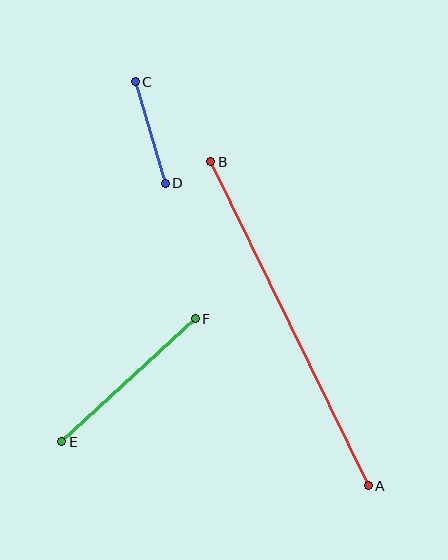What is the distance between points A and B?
The distance is approximately 360 pixels.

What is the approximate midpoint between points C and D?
The midpoint is at approximately (150, 133) pixels.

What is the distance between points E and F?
The distance is approximately 181 pixels.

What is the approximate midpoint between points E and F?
The midpoint is at approximately (128, 380) pixels.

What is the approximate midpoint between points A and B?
The midpoint is at approximately (289, 324) pixels.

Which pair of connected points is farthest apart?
Points A and B are farthest apart.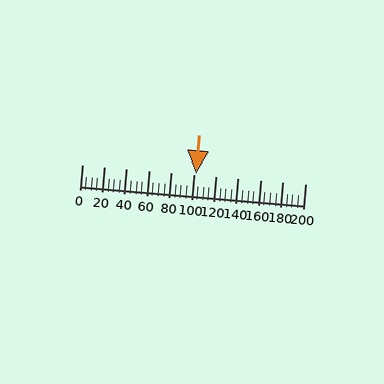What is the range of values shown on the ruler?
The ruler shows values from 0 to 200.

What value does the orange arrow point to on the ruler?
The orange arrow points to approximately 102.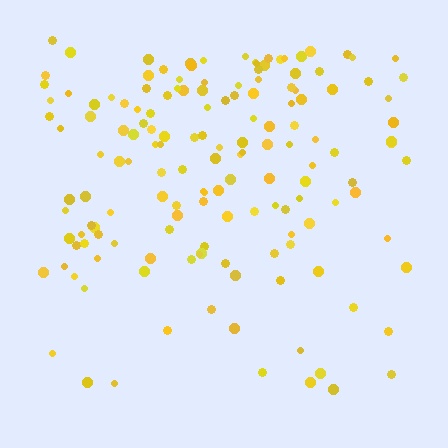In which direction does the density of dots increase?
From bottom to top, with the top side densest.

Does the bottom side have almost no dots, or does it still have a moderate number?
Still a moderate number, just noticeably fewer than the top.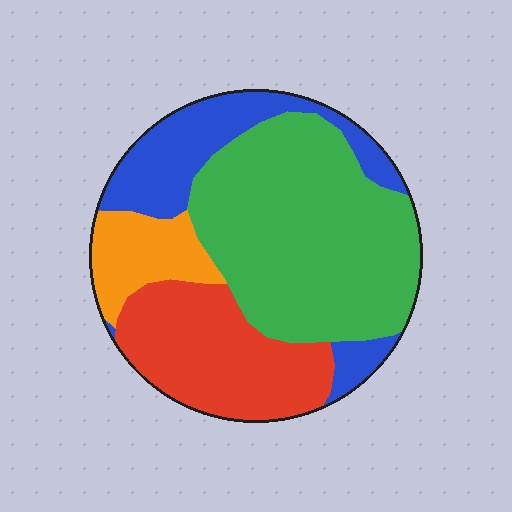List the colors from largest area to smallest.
From largest to smallest: green, red, blue, orange.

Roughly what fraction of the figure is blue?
Blue covers about 20% of the figure.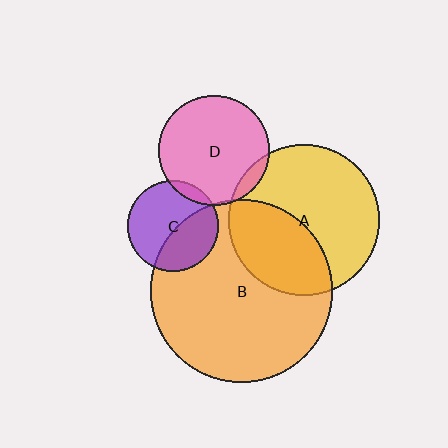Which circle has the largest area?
Circle B (orange).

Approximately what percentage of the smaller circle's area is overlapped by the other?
Approximately 40%.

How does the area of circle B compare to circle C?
Approximately 4.0 times.